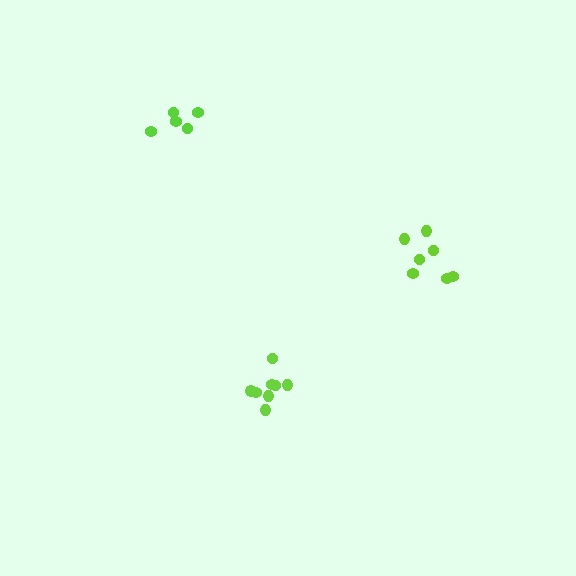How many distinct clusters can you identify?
There are 3 distinct clusters.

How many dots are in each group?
Group 1: 5 dots, Group 2: 8 dots, Group 3: 7 dots (20 total).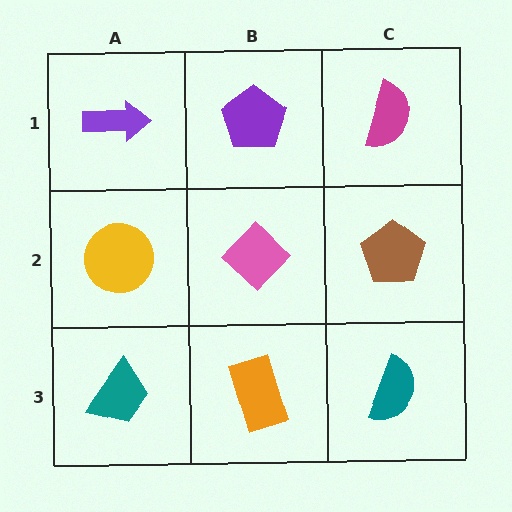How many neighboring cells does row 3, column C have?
2.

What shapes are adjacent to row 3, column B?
A pink diamond (row 2, column B), a teal trapezoid (row 3, column A), a teal semicircle (row 3, column C).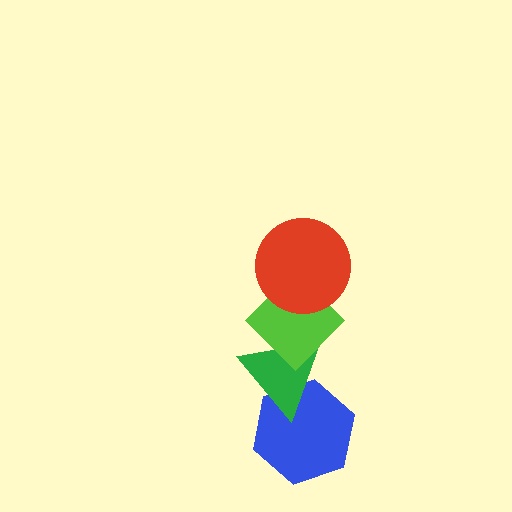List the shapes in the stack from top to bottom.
From top to bottom: the red circle, the lime diamond, the green triangle, the blue hexagon.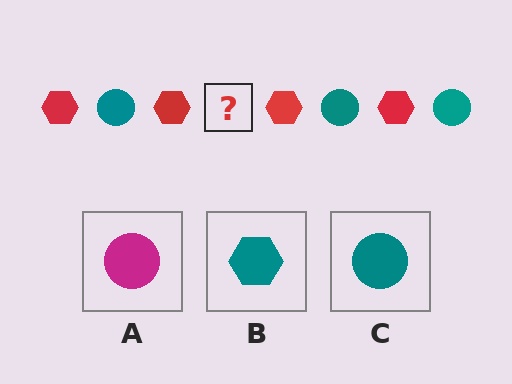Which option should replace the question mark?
Option C.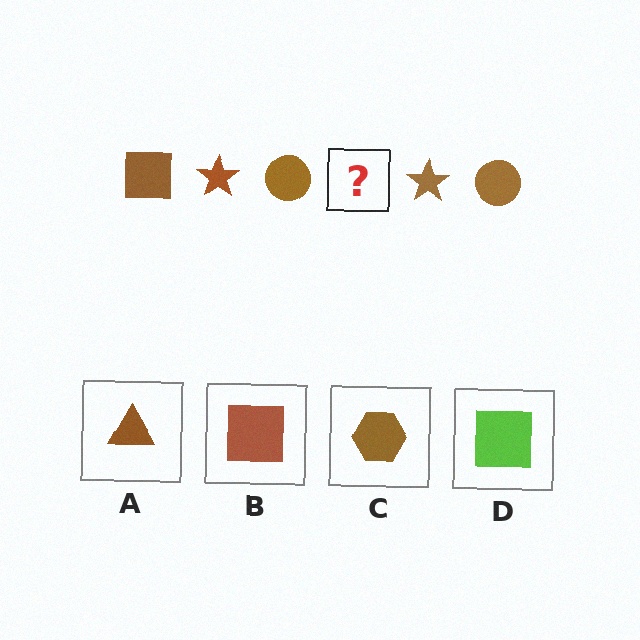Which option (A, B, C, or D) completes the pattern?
B.